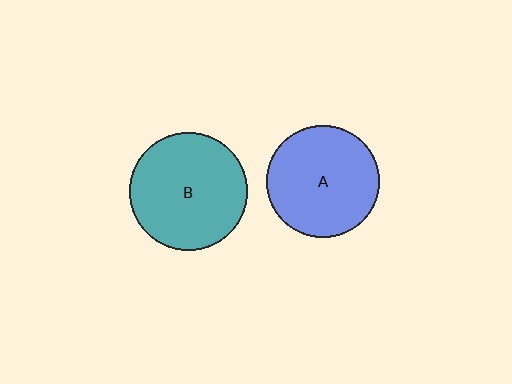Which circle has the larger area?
Circle B (teal).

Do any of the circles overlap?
No, none of the circles overlap.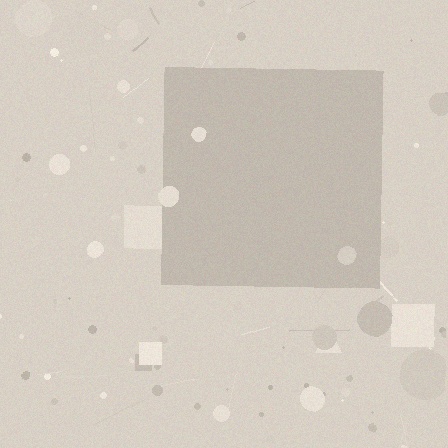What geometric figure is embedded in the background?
A square is embedded in the background.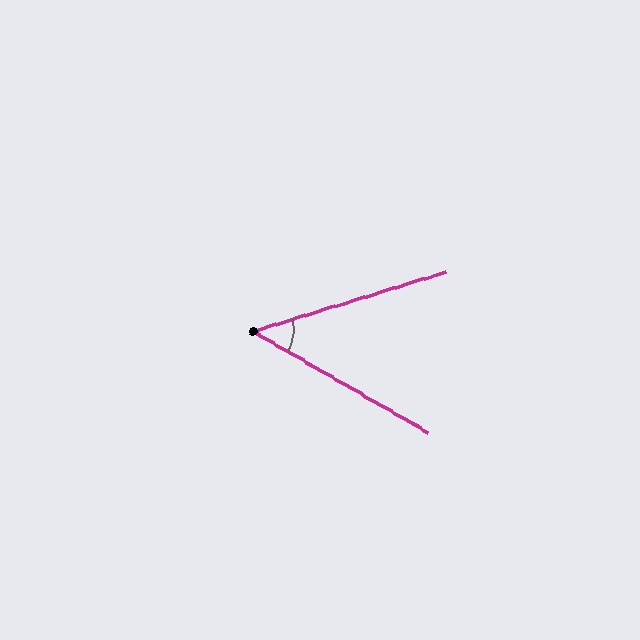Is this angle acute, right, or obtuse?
It is acute.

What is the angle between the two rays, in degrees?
Approximately 47 degrees.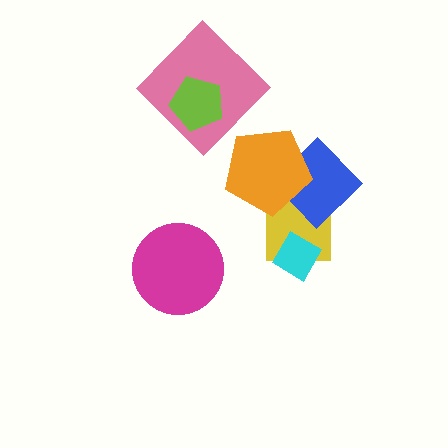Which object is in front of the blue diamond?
The orange pentagon is in front of the blue diamond.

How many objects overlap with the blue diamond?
2 objects overlap with the blue diamond.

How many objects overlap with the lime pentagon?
1 object overlaps with the lime pentagon.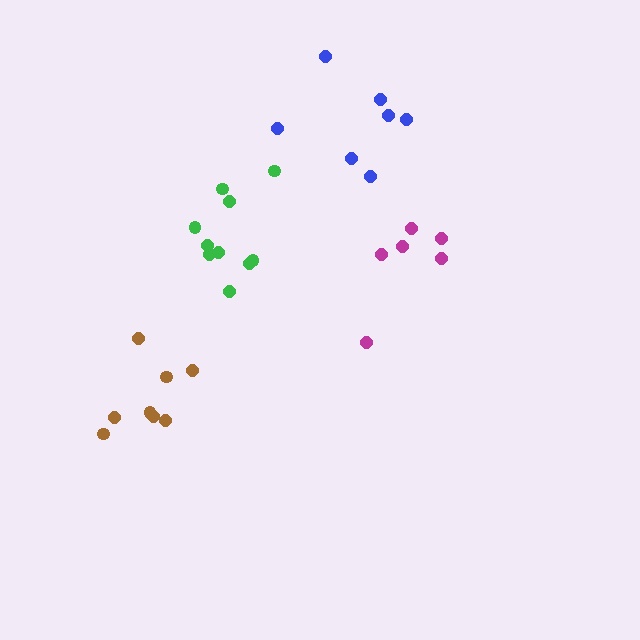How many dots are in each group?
Group 1: 7 dots, Group 2: 8 dots, Group 3: 6 dots, Group 4: 10 dots (31 total).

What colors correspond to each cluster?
The clusters are colored: blue, brown, magenta, green.